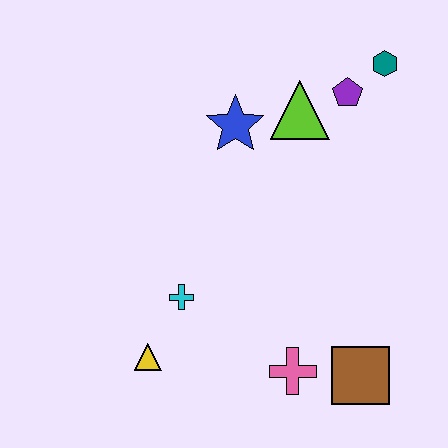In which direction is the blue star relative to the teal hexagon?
The blue star is to the left of the teal hexagon.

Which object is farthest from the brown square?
The teal hexagon is farthest from the brown square.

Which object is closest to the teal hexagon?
The purple pentagon is closest to the teal hexagon.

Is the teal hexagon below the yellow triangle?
No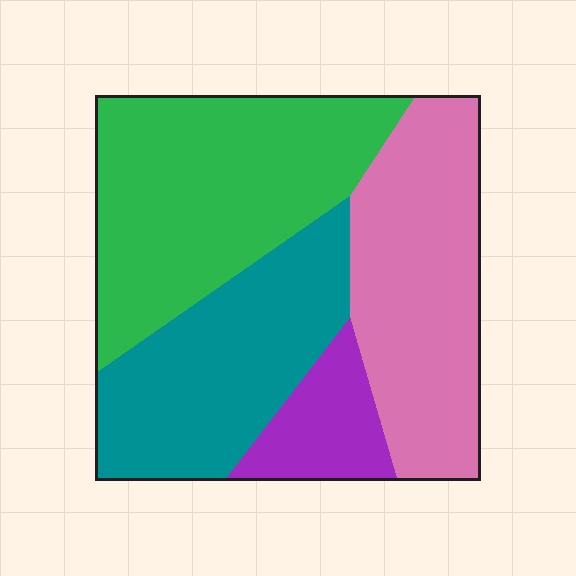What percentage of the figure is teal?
Teal covers 27% of the figure.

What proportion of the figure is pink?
Pink covers roughly 30% of the figure.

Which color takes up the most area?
Green, at roughly 35%.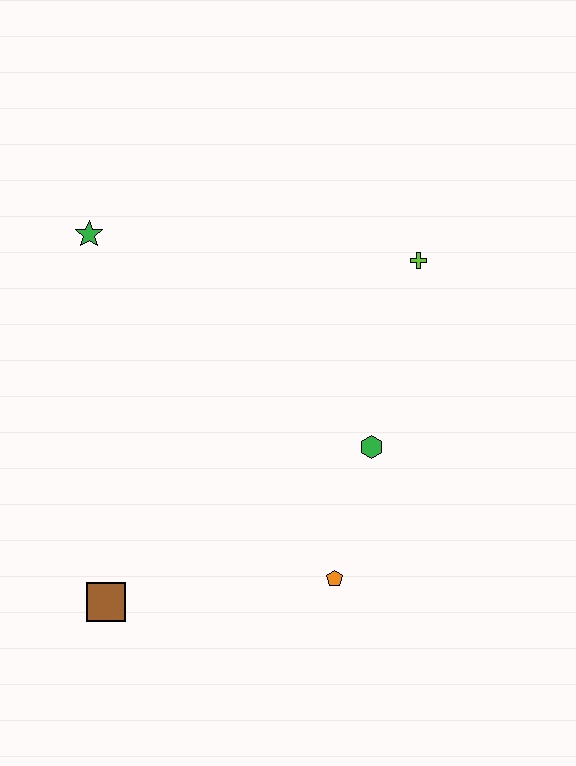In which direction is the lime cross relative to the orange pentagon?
The lime cross is above the orange pentagon.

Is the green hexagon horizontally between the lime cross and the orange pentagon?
Yes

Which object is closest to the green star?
The lime cross is closest to the green star.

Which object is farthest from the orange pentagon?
The green star is farthest from the orange pentagon.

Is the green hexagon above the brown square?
Yes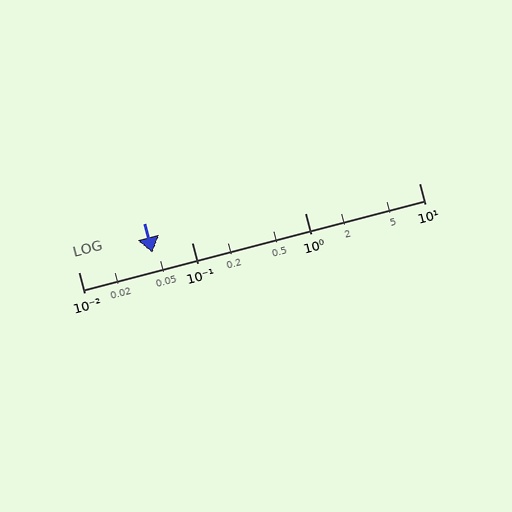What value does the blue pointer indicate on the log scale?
The pointer indicates approximately 0.045.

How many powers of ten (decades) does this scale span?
The scale spans 3 decades, from 0.01 to 10.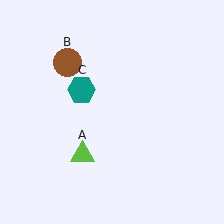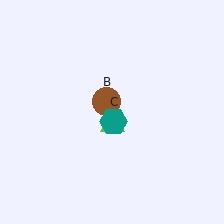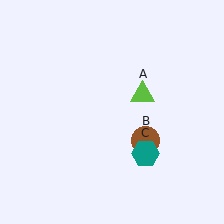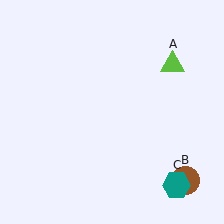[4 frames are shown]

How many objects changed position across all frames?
3 objects changed position: lime triangle (object A), brown circle (object B), teal hexagon (object C).